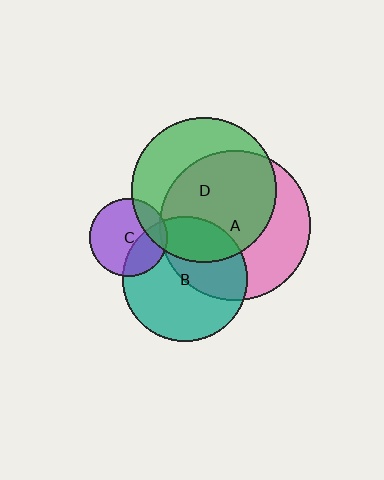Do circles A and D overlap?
Yes.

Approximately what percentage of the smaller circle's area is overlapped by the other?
Approximately 65%.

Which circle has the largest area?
Circle A (pink).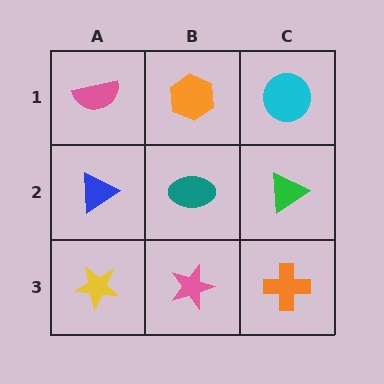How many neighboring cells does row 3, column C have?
2.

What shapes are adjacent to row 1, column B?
A teal ellipse (row 2, column B), a pink semicircle (row 1, column A), a cyan circle (row 1, column C).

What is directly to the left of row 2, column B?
A blue triangle.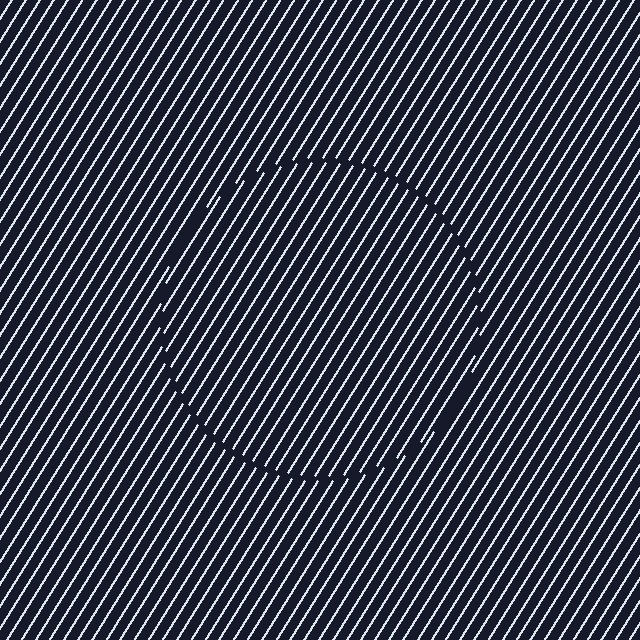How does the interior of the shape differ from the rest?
The interior of the shape contains the same grating, shifted by half a period — the contour is defined by the phase discontinuity where line-ends from the inner and outer gratings abut.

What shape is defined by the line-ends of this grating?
An illusory circle. The interior of the shape contains the same grating, shifted by half a period — the contour is defined by the phase discontinuity where line-ends from the inner and outer gratings abut.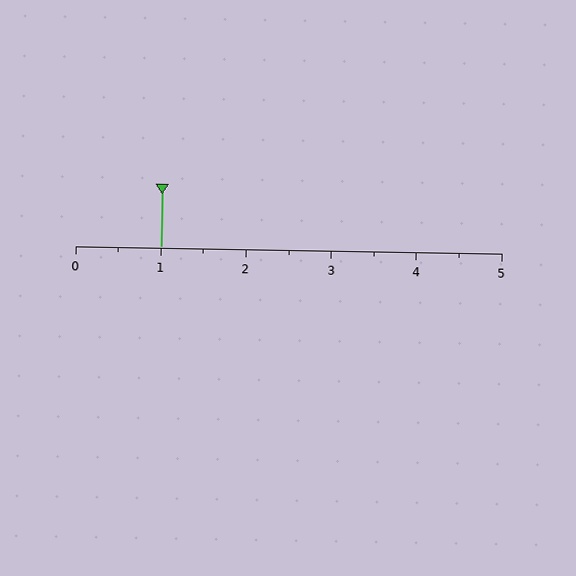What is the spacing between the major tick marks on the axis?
The major ticks are spaced 1 apart.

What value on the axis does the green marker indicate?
The marker indicates approximately 1.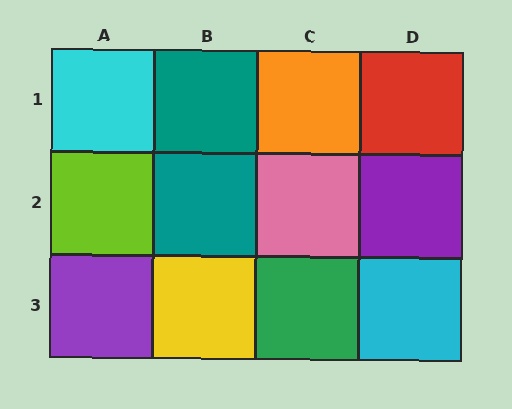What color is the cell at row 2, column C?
Pink.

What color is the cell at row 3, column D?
Cyan.